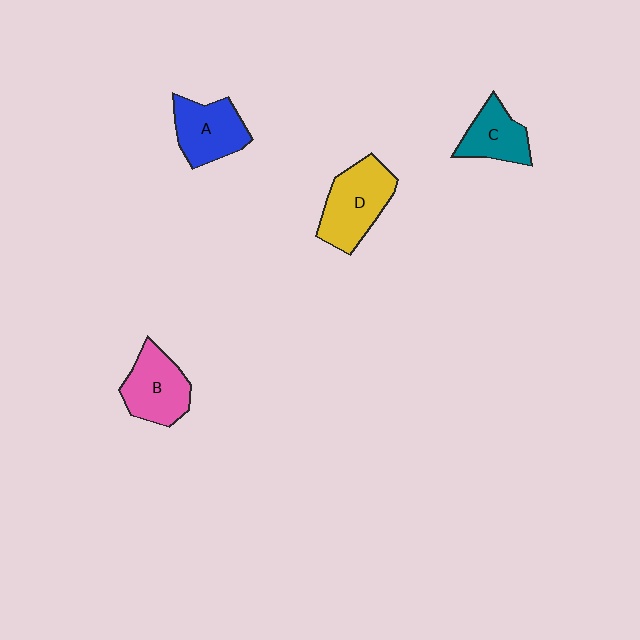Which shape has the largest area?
Shape D (yellow).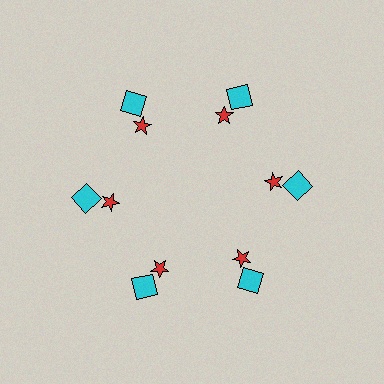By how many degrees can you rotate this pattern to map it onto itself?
The pattern maps onto itself every 60 degrees of rotation.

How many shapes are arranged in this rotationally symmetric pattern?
There are 12 shapes, arranged in 6 groups of 2.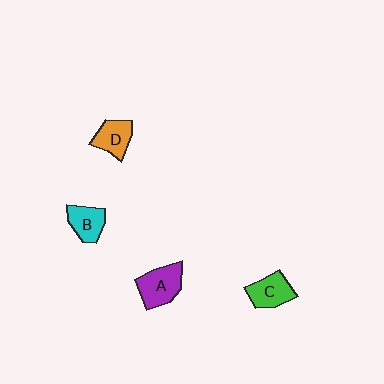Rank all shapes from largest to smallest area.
From largest to smallest: A (purple), C (green), D (orange), B (cyan).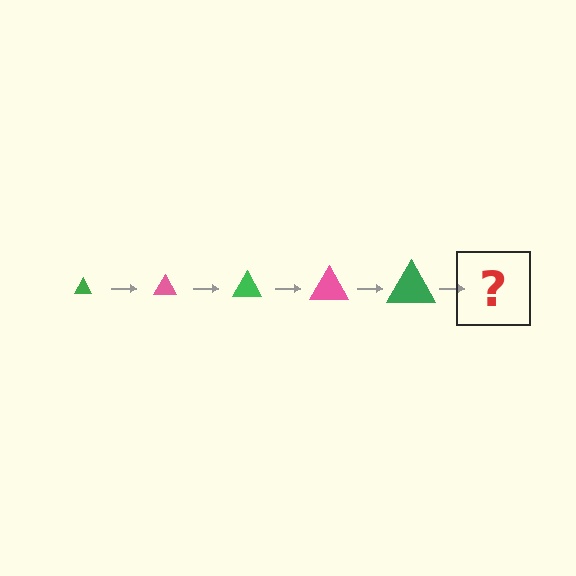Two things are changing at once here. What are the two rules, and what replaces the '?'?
The two rules are that the triangle grows larger each step and the color cycles through green and pink. The '?' should be a pink triangle, larger than the previous one.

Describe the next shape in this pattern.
It should be a pink triangle, larger than the previous one.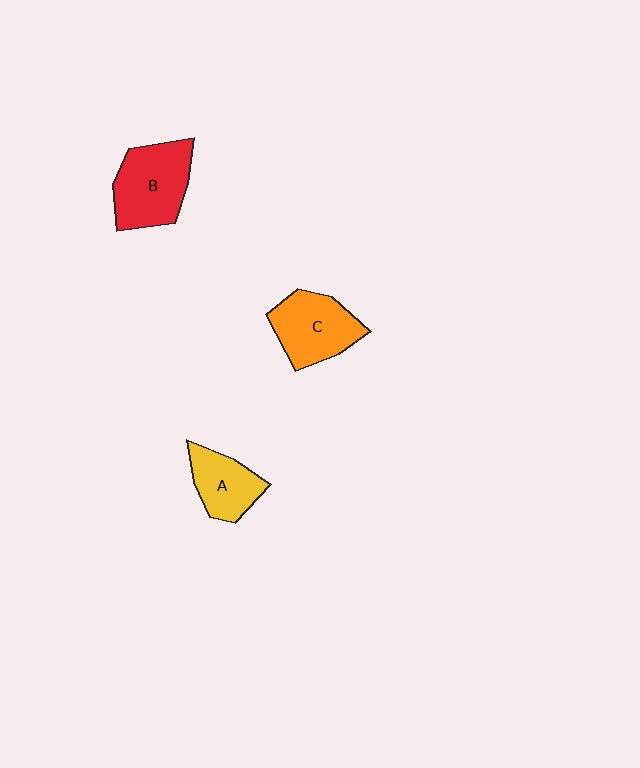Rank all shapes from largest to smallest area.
From largest to smallest: B (red), C (orange), A (yellow).